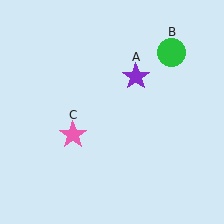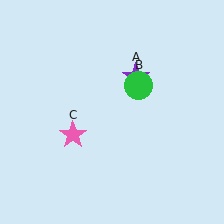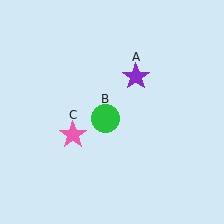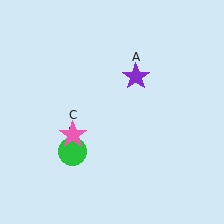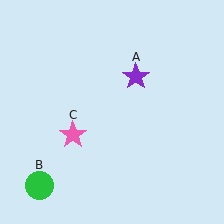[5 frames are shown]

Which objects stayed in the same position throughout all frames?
Purple star (object A) and pink star (object C) remained stationary.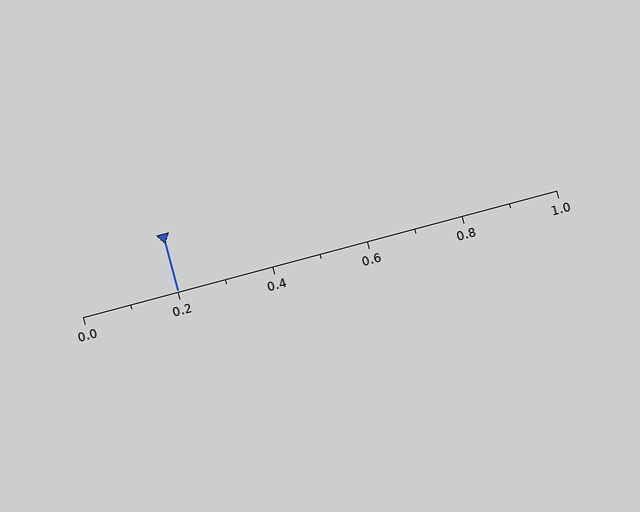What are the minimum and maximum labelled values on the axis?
The axis runs from 0.0 to 1.0.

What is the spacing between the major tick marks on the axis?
The major ticks are spaced 0.2 apart.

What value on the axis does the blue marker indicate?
The marker indicates approximately 0.2.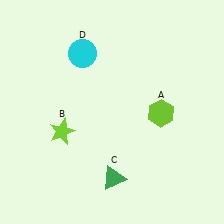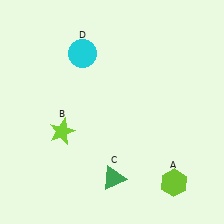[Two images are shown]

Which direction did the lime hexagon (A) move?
The lime hexagon (A) moved down.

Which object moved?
The lime hexagon (A) moved down.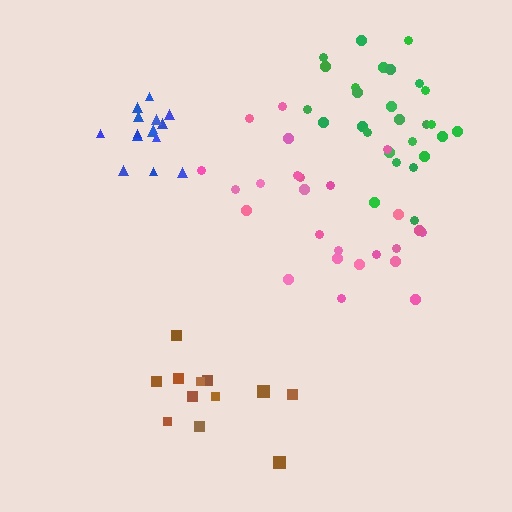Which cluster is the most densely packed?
Blue.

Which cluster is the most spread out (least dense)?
Brown.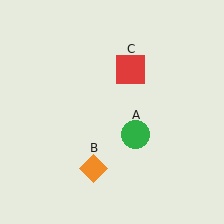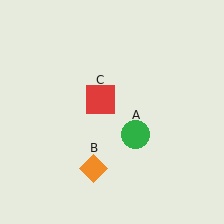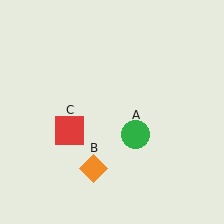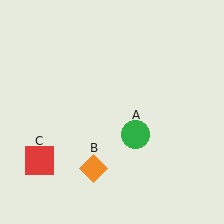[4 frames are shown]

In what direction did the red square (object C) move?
The red square (object C) moved down and to the left.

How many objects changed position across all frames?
1 object changed position: red square (object C).